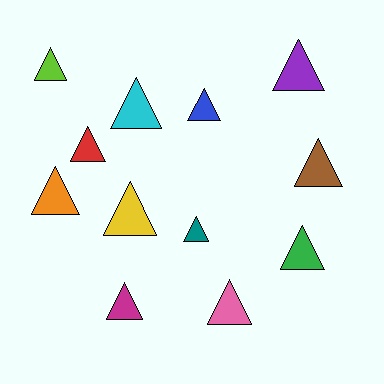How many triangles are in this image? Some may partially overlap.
There are 12 triangles.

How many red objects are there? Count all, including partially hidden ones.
There is 1 red object.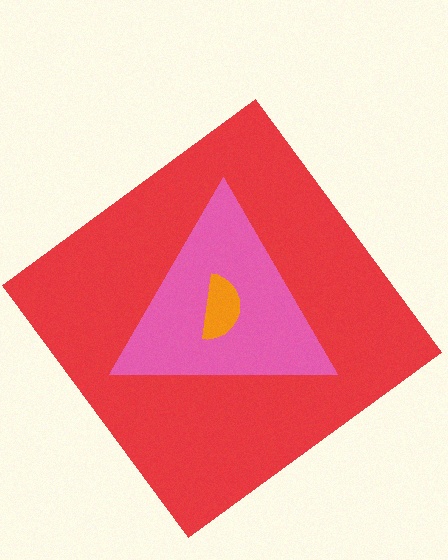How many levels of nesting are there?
3.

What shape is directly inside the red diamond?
The pink triangle.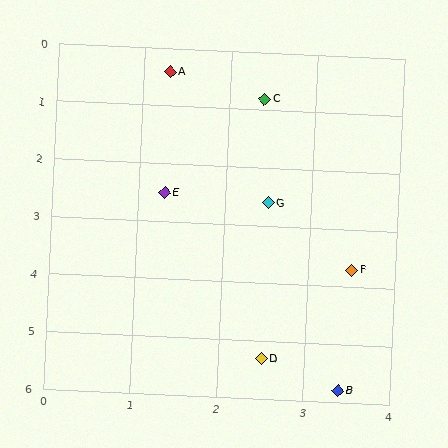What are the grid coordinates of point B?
Point B is at approximately (3.4, 5.8).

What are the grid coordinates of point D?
Point D is at approximately (2.5, 5.3).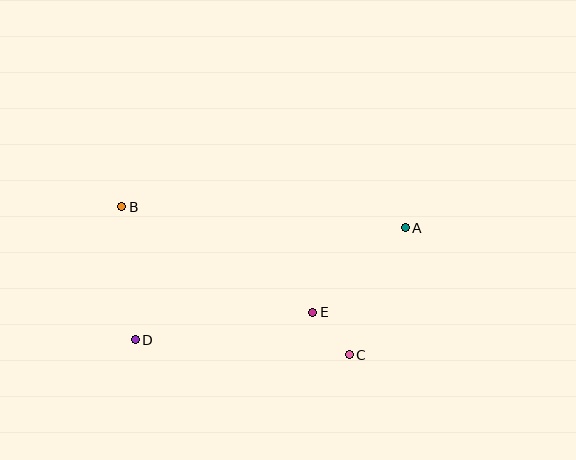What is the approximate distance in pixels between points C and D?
The distance between C and D is approximately 215 pixels.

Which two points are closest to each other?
Points C and E are closest to each other.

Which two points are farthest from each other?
Points A and D are farthest from each other.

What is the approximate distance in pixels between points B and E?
The distance between B and E is approximately 218 pixels.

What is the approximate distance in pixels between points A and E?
The distance between A and E is approximately 125 pixels.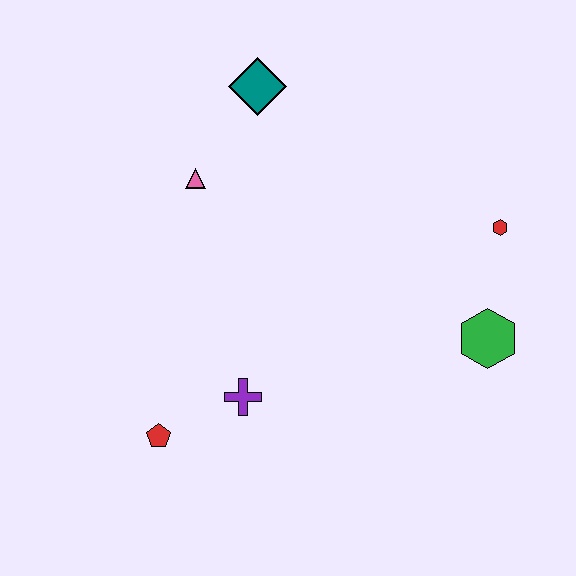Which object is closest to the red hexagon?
The green hexagon is closest to the red hexagon.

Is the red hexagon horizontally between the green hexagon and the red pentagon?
No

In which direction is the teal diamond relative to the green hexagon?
The teal diamond is above the green hexagon.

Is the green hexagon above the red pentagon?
Yes